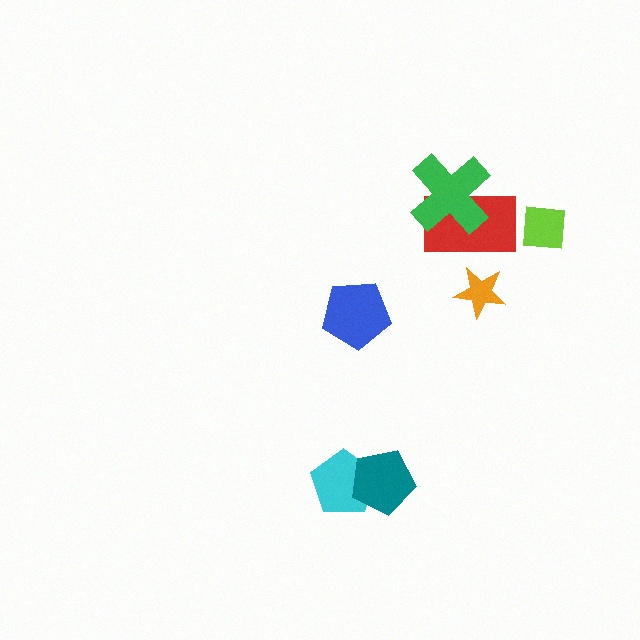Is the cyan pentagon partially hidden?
Yes, it is partially covered by another shape.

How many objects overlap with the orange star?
0 objects overlap with the orange star.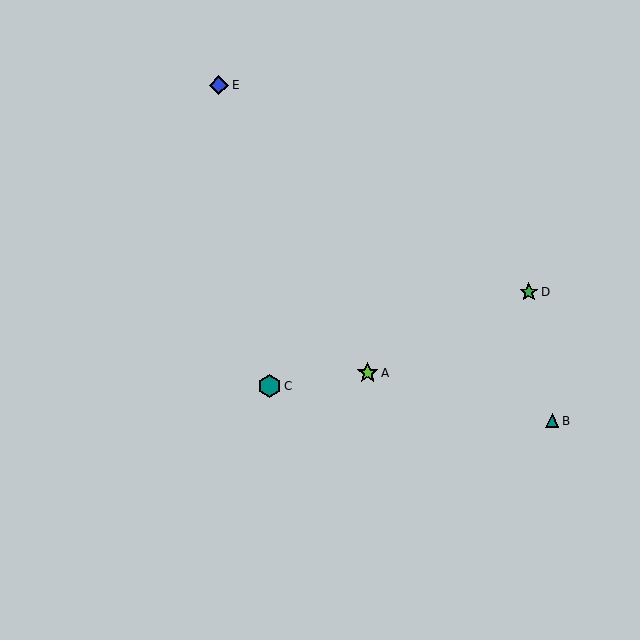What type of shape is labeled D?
Shape D is a green star.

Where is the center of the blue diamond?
The center of the blue diamond is at (219, 85).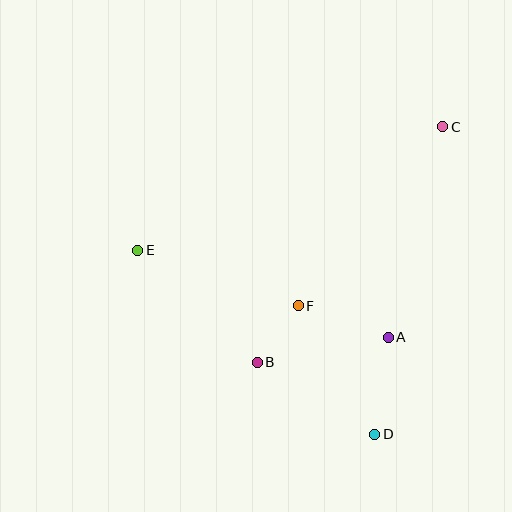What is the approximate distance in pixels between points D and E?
The distance between D and E is approximately 300 pixels.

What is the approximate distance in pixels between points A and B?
The distance between A and B is approximately 133 pixels.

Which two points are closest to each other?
Points B and F are closest to each other.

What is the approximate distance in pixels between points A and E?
The distance between A and E is approximately 265 pixels.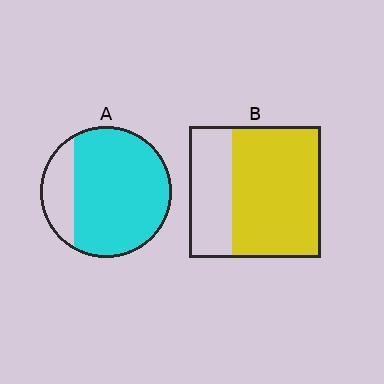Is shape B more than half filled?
Yes.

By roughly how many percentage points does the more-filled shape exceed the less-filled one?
By roughly 10 percentage points (A over B).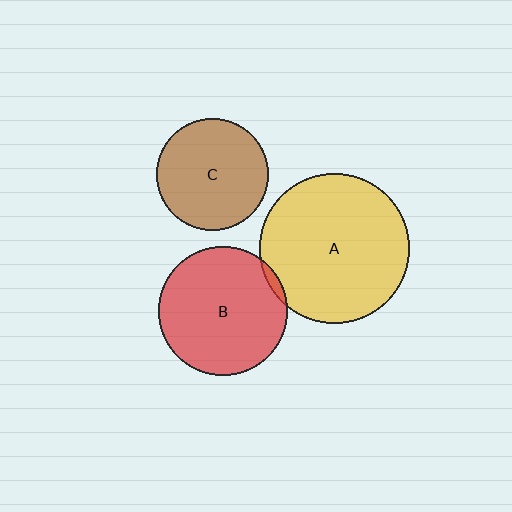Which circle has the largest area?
Circle A (yellow).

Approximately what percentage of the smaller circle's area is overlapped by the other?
Approximately 5%.